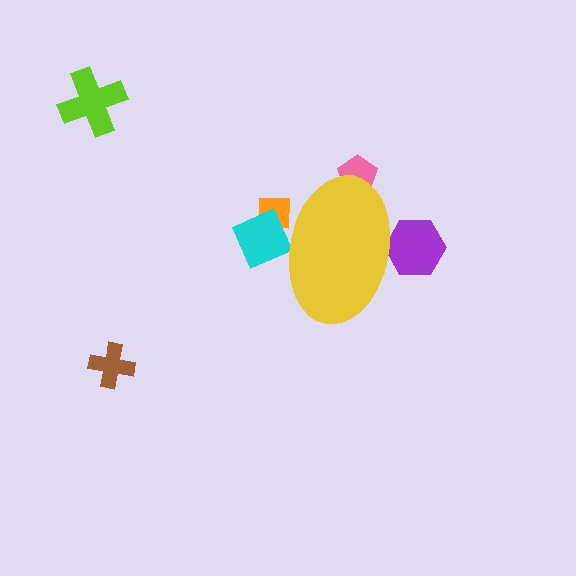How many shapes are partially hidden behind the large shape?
4 shapes are partially hidden.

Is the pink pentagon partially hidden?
Yes, the pink pentagon is partially hidden behind the yellow ellipse.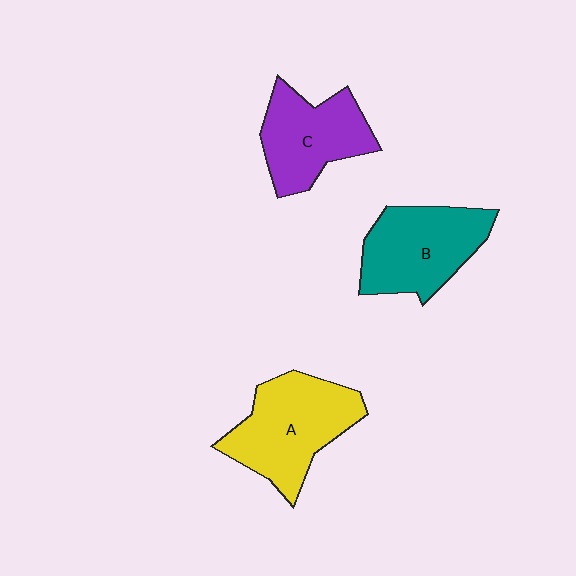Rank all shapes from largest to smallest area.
From largest to smallest: A (yellow), B (teal), C (purple).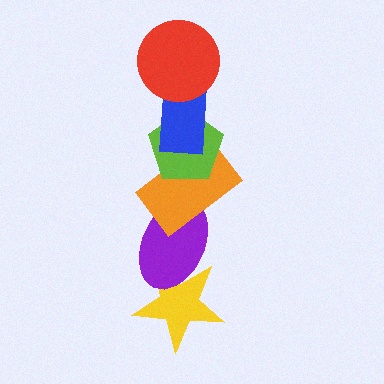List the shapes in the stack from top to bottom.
From top to bottom: the red circle, the blue rectangle, the lime pentagon, the orange rectangle, the purple ellipse, the yellow star.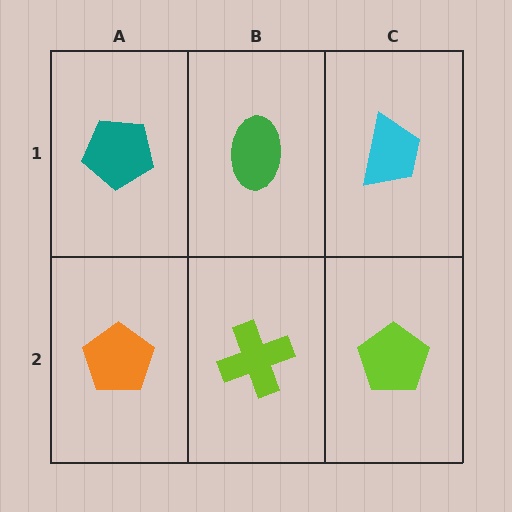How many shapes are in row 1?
3 shapes.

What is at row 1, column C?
A cyan trapezoid.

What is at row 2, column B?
A lime cross.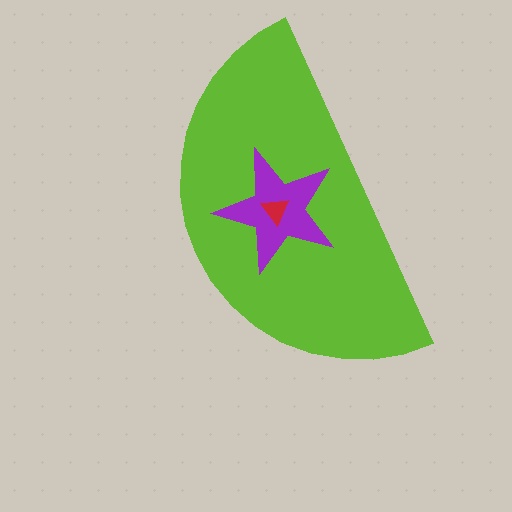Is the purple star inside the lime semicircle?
Yes.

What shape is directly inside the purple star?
The red triangle.